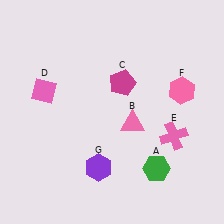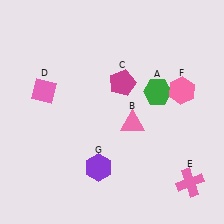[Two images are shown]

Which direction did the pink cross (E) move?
The pink cross (E) moved down.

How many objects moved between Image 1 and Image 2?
2 objects moved between the two images.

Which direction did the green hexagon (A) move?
The green hexagon (A) moved up.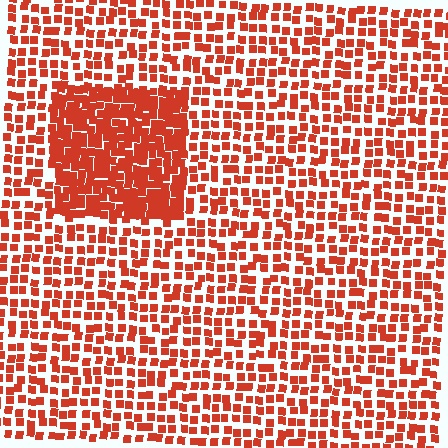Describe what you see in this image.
The image contains small red elements arranged at two different densities. A rectangle-shaped region is visible where the elements are more densely packed than the surrounding area.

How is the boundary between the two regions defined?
The boundary is defined by a change in element density (approximately 2.0x ratio). All elements are the same color, size, and shape.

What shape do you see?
I see a rectangle.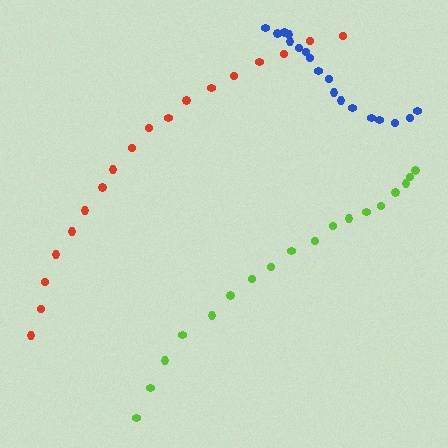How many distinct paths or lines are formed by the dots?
There are 3 distinct paths.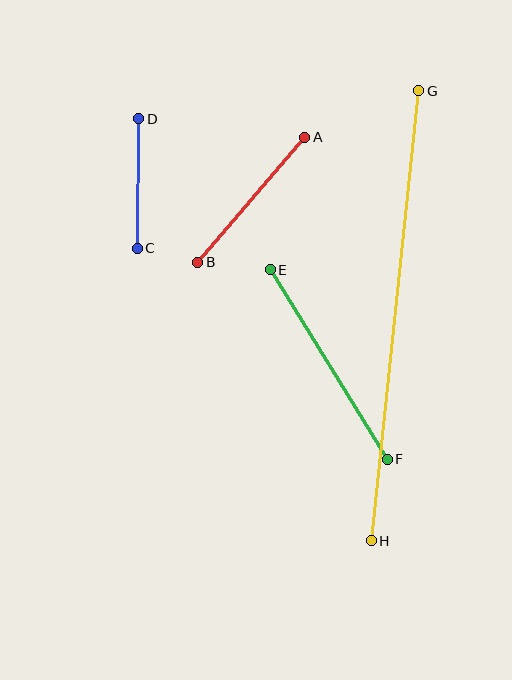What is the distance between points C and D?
The distance is approximately 129 pixels.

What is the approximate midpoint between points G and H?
The midpoint is at approximately (395, 316) pixels.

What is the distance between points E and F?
The distance is approximately 223 pixels.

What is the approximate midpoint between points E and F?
The midpoint is at approximately (329, 365) pixels.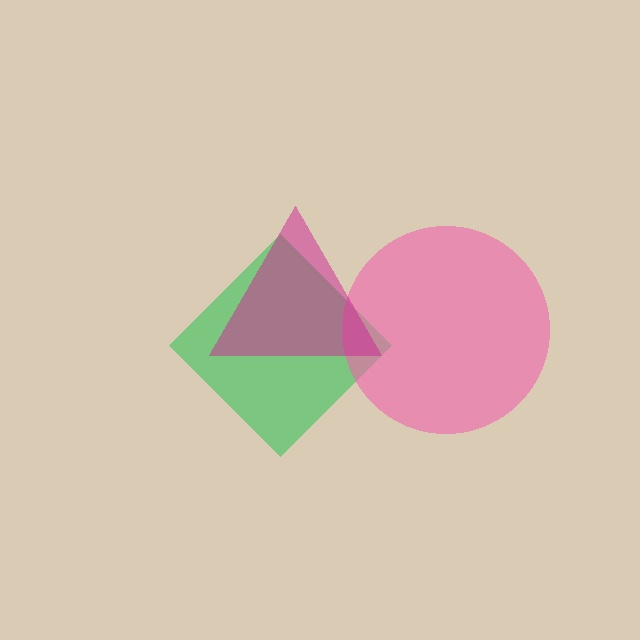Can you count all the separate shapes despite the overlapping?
Yes, there are 3 separate shapes.